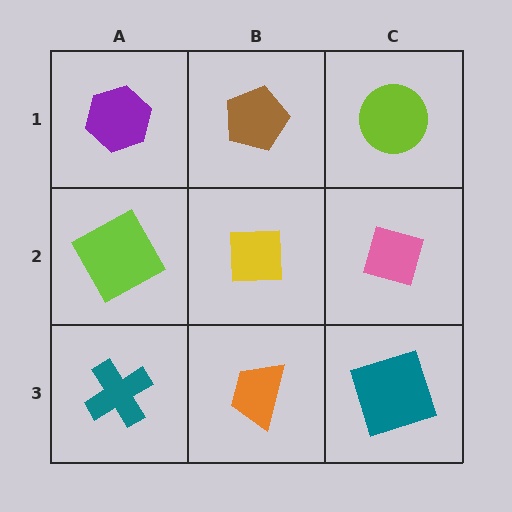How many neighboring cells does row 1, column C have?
2.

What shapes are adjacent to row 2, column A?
A purple hexagon (row 1, column A), a teal cross (row 3, column A), a yellow square (row 2, column B).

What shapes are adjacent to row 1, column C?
A pink diamond (row 2, column C), a brown pentagon (row 1, column B).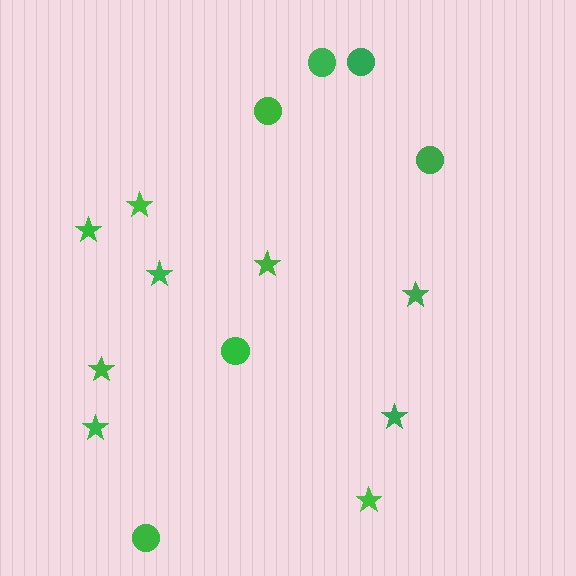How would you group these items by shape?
There are 2 groups: one group of circles (6) and one group of stars (9).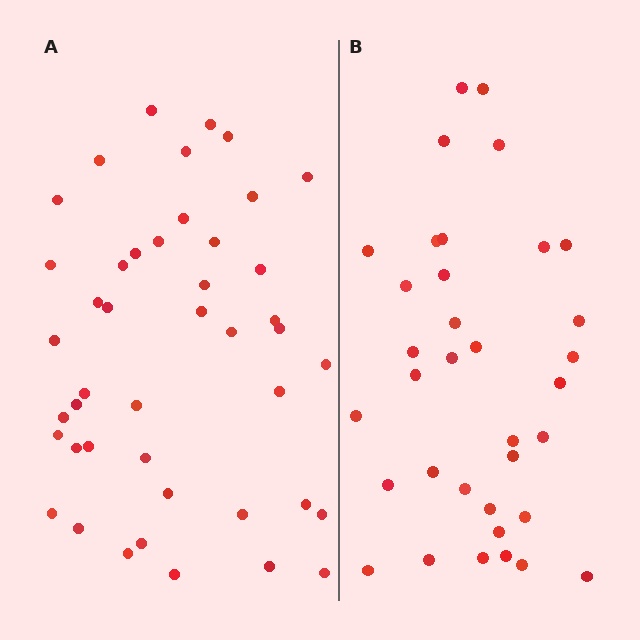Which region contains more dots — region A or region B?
Region A (the left region) has more dots.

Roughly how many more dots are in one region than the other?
Region A has roughly 8 or so more dots than region B.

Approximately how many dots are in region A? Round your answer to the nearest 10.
About 40 dots. (The exact count is 44, which rounds to 40.)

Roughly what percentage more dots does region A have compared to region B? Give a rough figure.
About 25% more.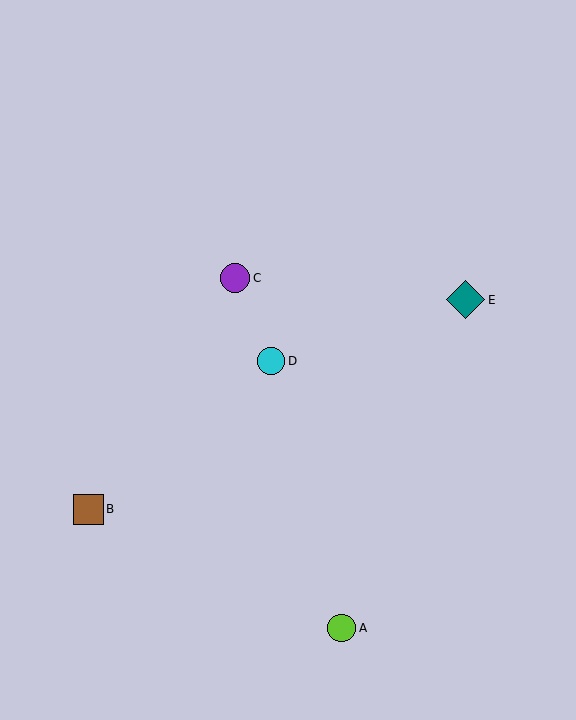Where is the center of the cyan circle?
The center of the cyan circle is at (271, 361).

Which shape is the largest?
The teal diamond (labeled E) is the largest.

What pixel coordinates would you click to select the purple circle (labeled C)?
Click at (235, 278) to select the purple circle C.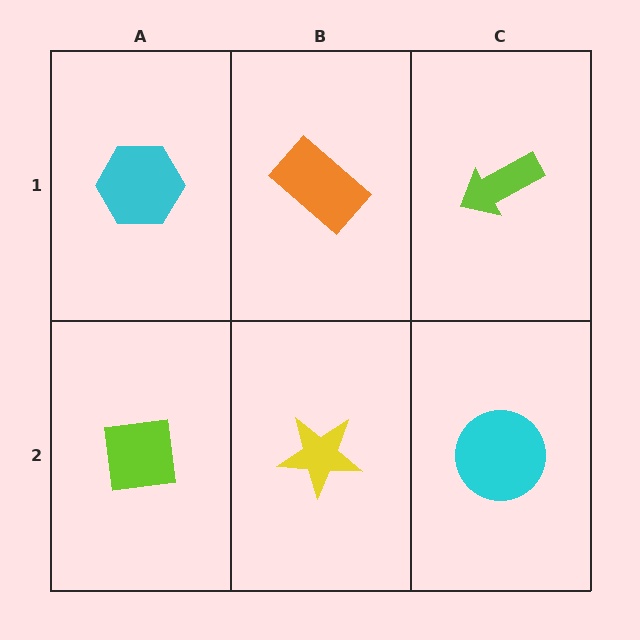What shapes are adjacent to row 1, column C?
A cyan circle (row 2, column C), an orange rectangle (row 1, column B).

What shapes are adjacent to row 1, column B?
A yellow star (row 2, column B), a cyan hexagon (row 1, column A), a lime arrow (row 1, column C).